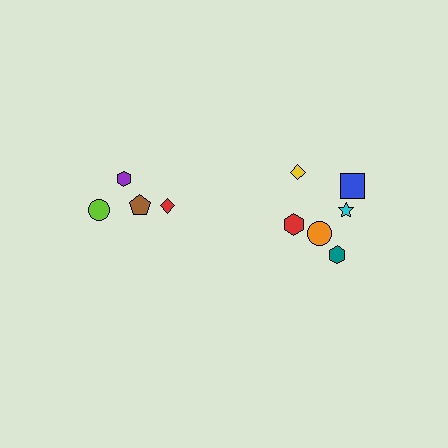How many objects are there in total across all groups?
There are 10 objects.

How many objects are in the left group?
There are 4 objects.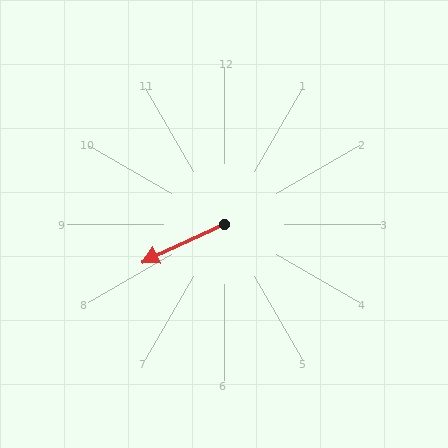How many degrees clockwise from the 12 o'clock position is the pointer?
Approximately 245 degrees.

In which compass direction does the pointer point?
Southwest.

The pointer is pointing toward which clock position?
Roughly 8 o'clock.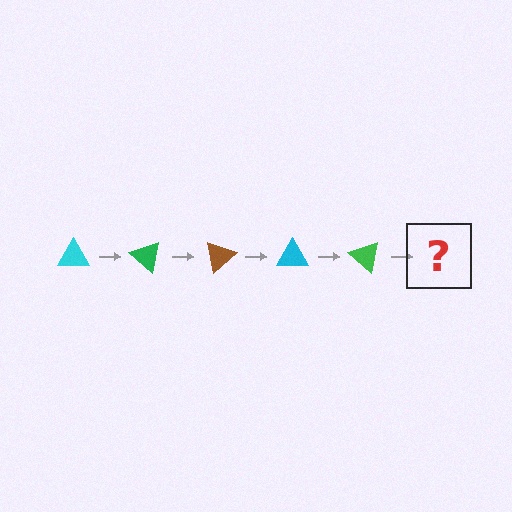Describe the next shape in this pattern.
It should be a brown triangle, rotated 200 degrees from the start.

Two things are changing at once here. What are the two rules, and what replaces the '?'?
The two rules are that it rotates 40 degrees each step and the color cycles through cyan, green, and brown. The '?' should be a brown triangle, rotated 200 degrees from the start.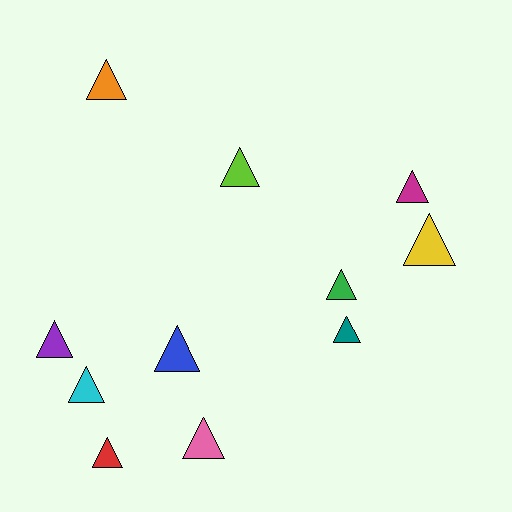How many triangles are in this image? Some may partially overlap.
There are 11 triangles.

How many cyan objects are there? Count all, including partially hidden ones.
There is 1 cyan object.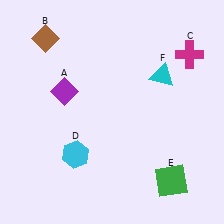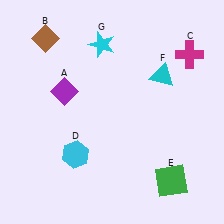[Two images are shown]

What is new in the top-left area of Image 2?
A cyan star (G) was added in the top-left area of Image 2.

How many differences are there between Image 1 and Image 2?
There is 1 difference between the two images.